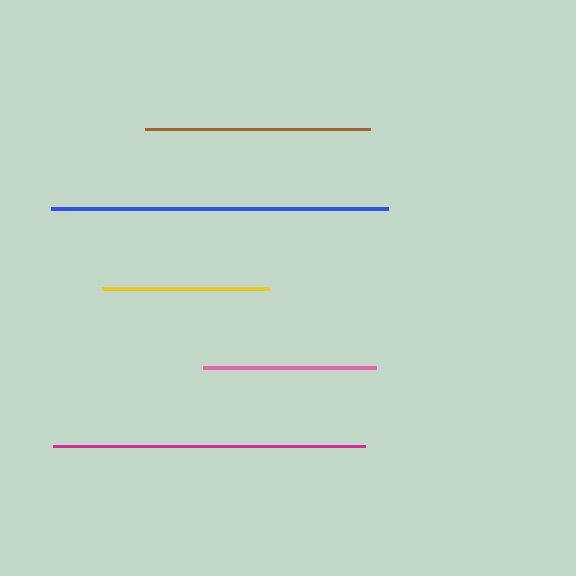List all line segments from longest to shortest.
From longest to shortest: blue, magenta, brown, pink, yellow.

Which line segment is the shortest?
The yellow line is the shortest at approximately 167 pixels.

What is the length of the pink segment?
The pink segment is approximately 173 pixels long.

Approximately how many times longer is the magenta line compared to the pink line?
The magenta line is approximately 1.8 times the length of the pink line.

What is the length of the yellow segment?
The yellow segment is approximately 167 pixels long.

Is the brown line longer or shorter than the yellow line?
The brown line is longer than the yellow line.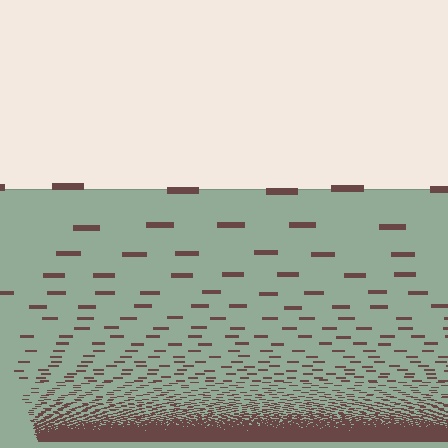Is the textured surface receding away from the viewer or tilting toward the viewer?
The surface appears to tilt toward the viewer. Texture elements get larger and sparser toward the top.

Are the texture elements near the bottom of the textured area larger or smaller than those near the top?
Smaller. The gradient is inverted — elements near the bottom are smaller and denser.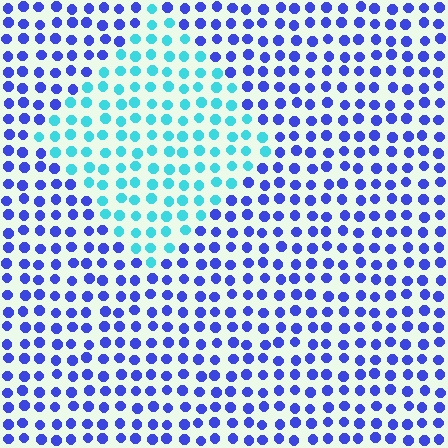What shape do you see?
I see a diamond.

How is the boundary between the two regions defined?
The boundary is defined purely by a slight shift in hue (about 54 degrees). Spacing, size, and orientation are identical on both sides.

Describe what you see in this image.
The image is filled with small blue elements in a uniform arrangement. A diamond-shaped region is visible where the elements are tinted to a slightly different hue, forming a subtle color boundary.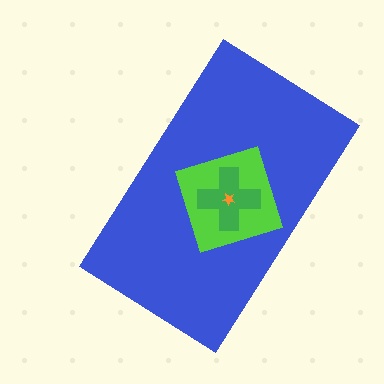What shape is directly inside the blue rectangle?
The lime square.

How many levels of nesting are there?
4.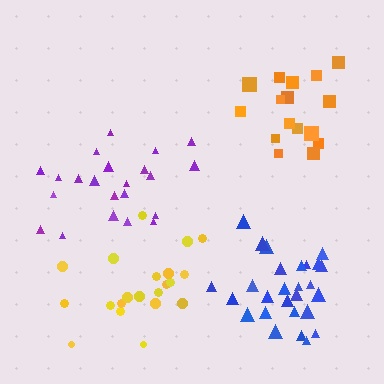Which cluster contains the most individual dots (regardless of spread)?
Blue (27).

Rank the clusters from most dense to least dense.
blue, purple, orange, yellow.